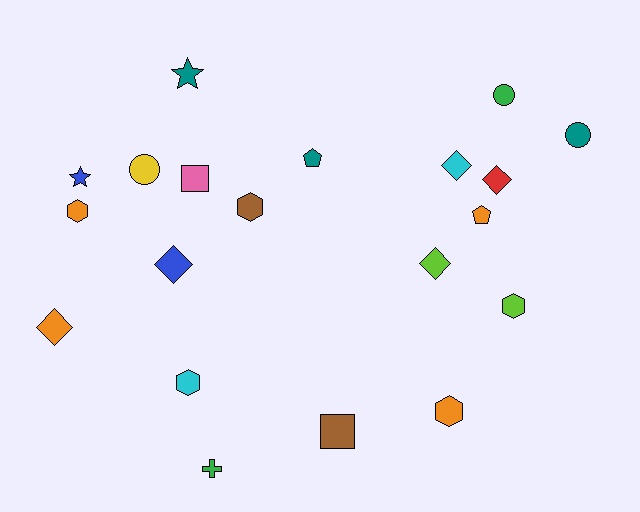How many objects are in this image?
There are 20 objects.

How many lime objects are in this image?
There are 2 lime objects.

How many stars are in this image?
There are 2 stars.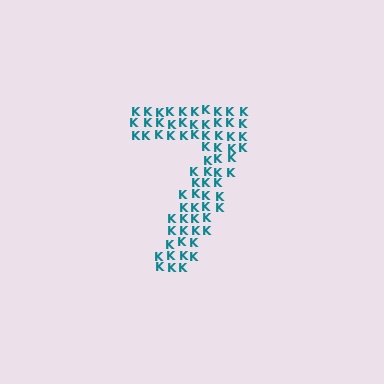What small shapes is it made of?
It is made of small letter K's.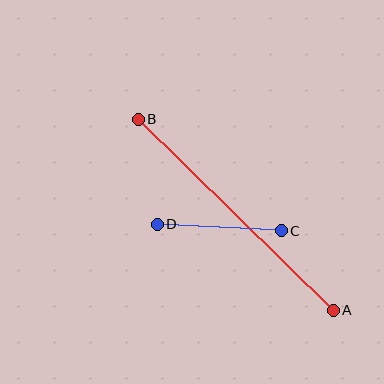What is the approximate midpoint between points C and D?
The midpoint is at approximately (219, 228) pixels.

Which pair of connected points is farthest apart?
Points A and B are farthest apart.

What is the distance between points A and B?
The distance is approximately 273 pixels.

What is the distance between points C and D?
The distance is approximately 124 pixels.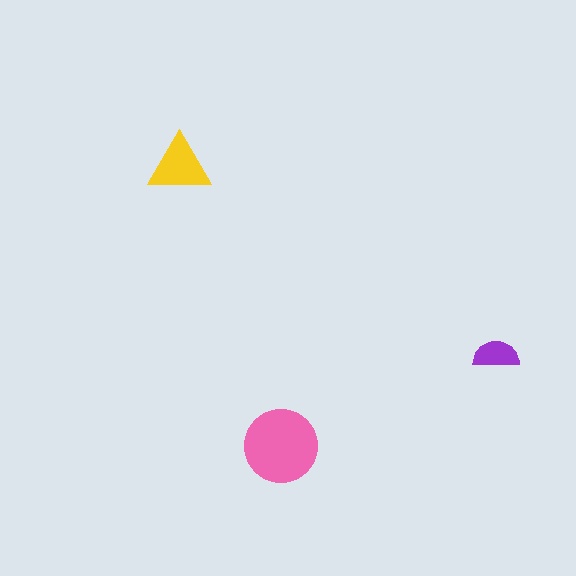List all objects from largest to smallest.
The pink circle, the yellow triangle, the purple semicircle.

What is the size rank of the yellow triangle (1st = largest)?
2nd.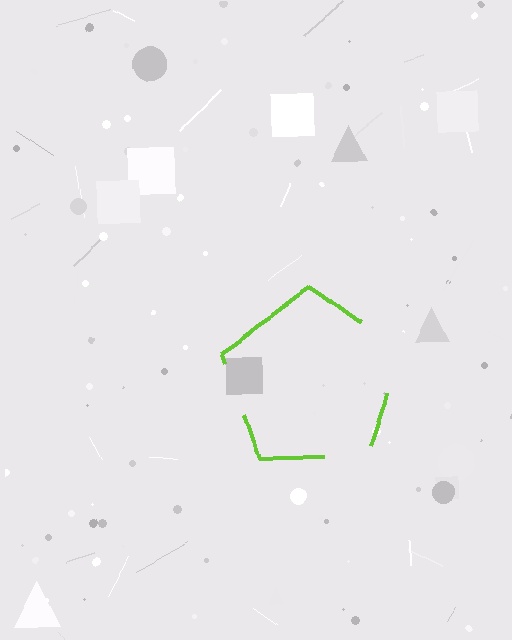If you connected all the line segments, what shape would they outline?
They would outline a pentagon.